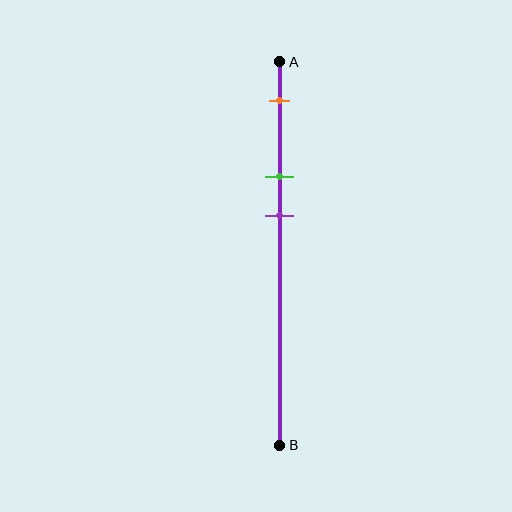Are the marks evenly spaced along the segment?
Yes, the marks are approximately evenly spaced.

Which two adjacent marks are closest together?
The green and purple marks are the closest adjacent pair.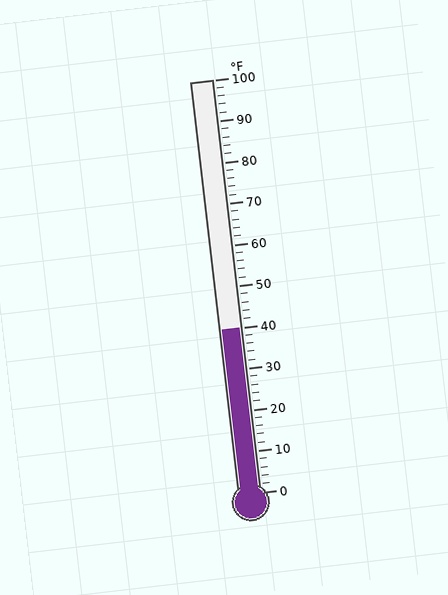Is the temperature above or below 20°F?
The temperature is above 20°F.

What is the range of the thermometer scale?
The thermometer scale ranges from 0°F to 100°F.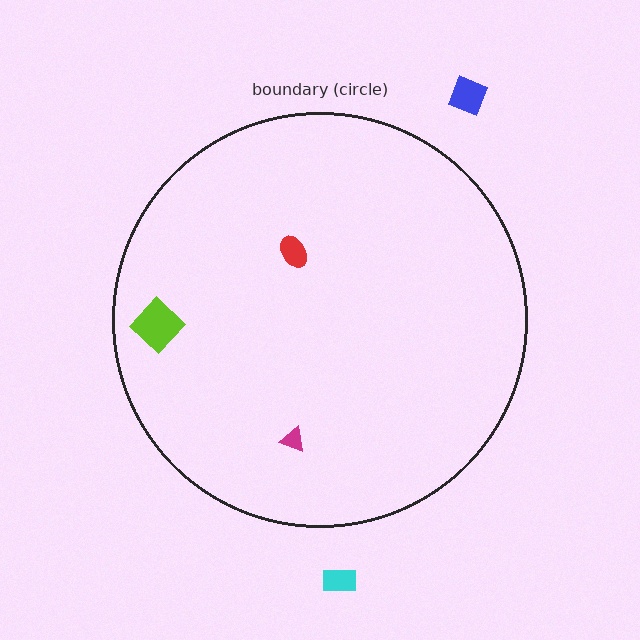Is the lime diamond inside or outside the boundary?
Inside.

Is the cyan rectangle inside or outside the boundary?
Outside.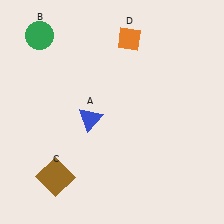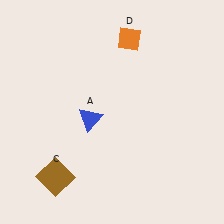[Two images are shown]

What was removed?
The green circle (B) was removed in Image 2.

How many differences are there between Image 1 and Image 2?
There is 1 difference between the two images.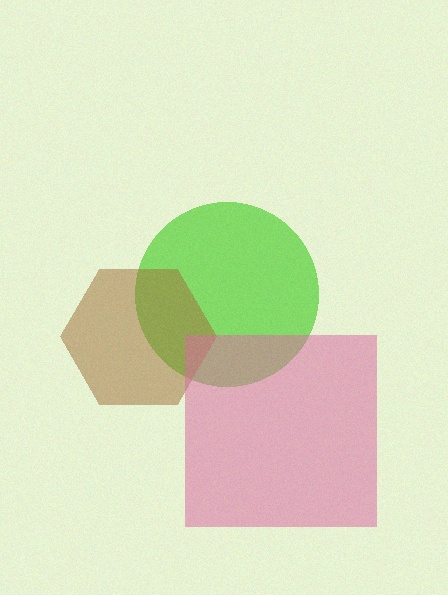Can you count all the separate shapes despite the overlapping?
Yes, there are 3 separate shapes.